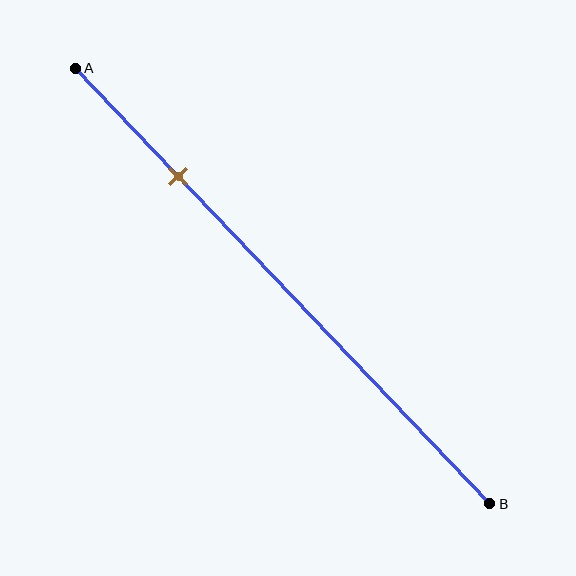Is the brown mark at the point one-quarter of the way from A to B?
Yes, the mark is approximately at the one-quarter point.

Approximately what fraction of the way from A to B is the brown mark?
The brown mark is approximately 25% of the way from A to B.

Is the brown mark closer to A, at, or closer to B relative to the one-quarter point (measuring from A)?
The brown mark is approximately at the one-quarter point of segment AB.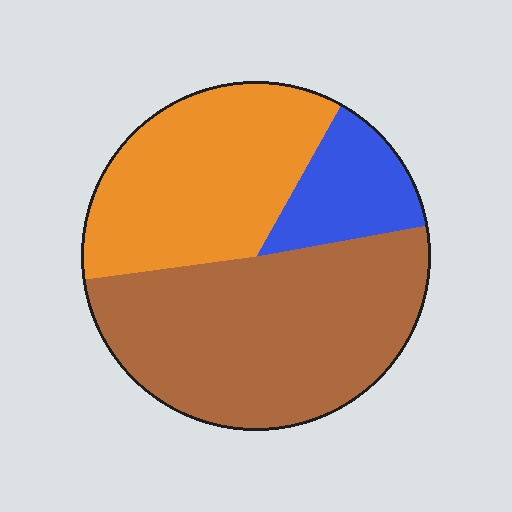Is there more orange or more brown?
Brown.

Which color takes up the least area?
Blue, at roughly 15%.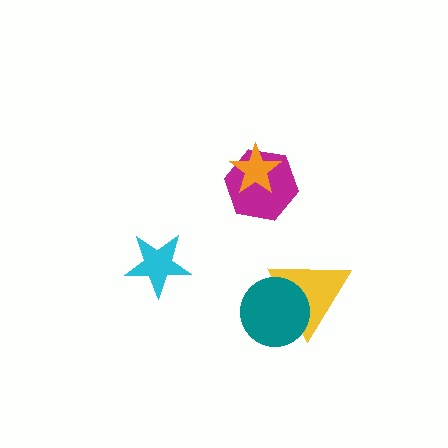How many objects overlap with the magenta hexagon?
1 object overlaps with the magenta hexagon.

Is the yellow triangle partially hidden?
Yes, it is partially covered by another shape.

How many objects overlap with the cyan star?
0 objects overlap with the cyan star.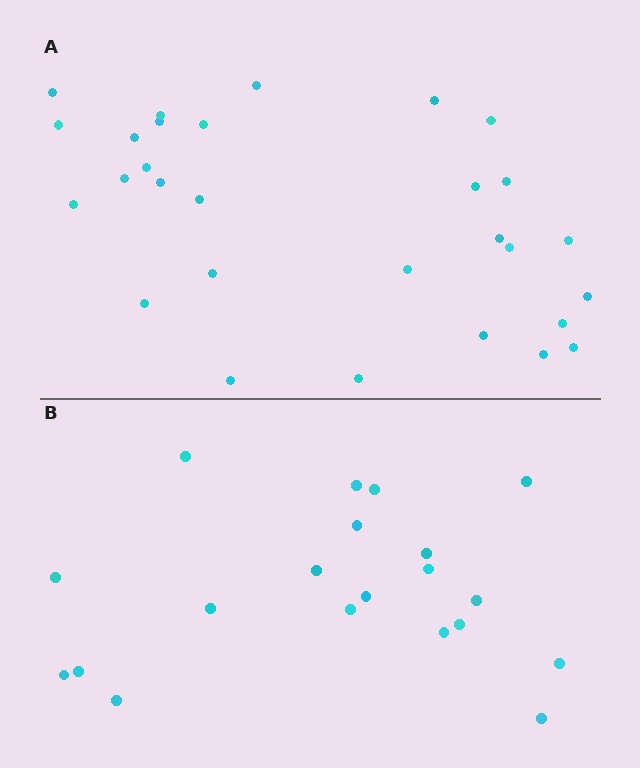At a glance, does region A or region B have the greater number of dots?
Region A (the top region) has more dots.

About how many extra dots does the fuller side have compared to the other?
Region A has roughly 8 or so more dots than region B.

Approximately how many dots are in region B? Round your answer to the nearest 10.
About 20 dots.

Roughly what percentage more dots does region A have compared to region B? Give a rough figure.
About 45% more.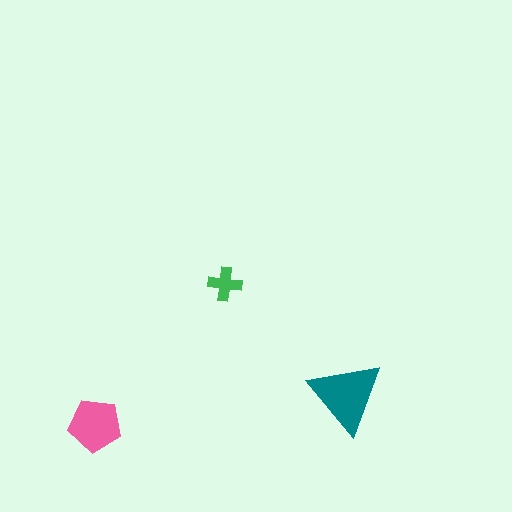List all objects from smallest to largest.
The green cross, the pink pentagon, the teal triangle.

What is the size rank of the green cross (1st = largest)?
3rd.